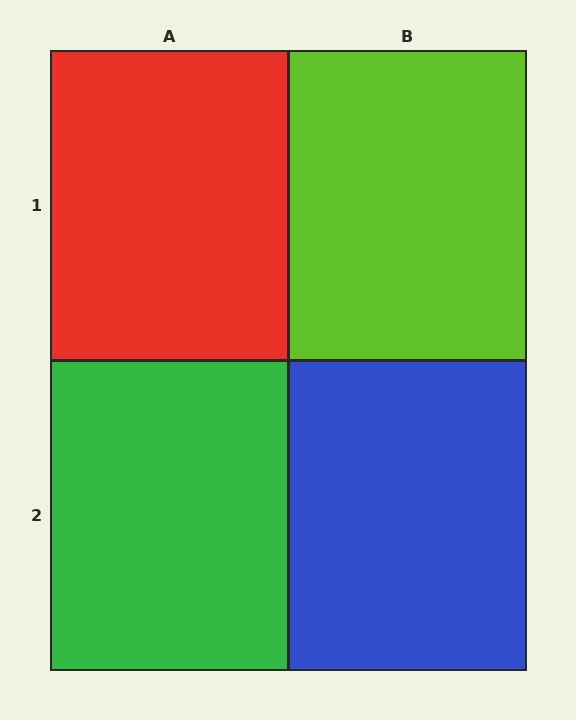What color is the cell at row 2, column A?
Green.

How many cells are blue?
1 cell is blue.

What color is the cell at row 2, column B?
Blue.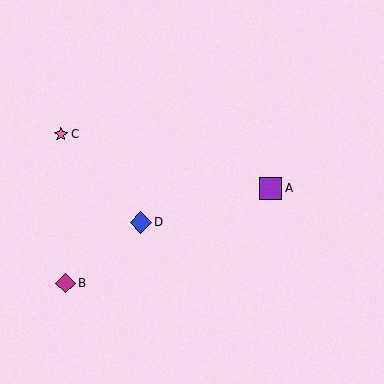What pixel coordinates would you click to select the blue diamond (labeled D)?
Click at (141, 222) to select the blue diamond D.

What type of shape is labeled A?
Shape A is a purple square.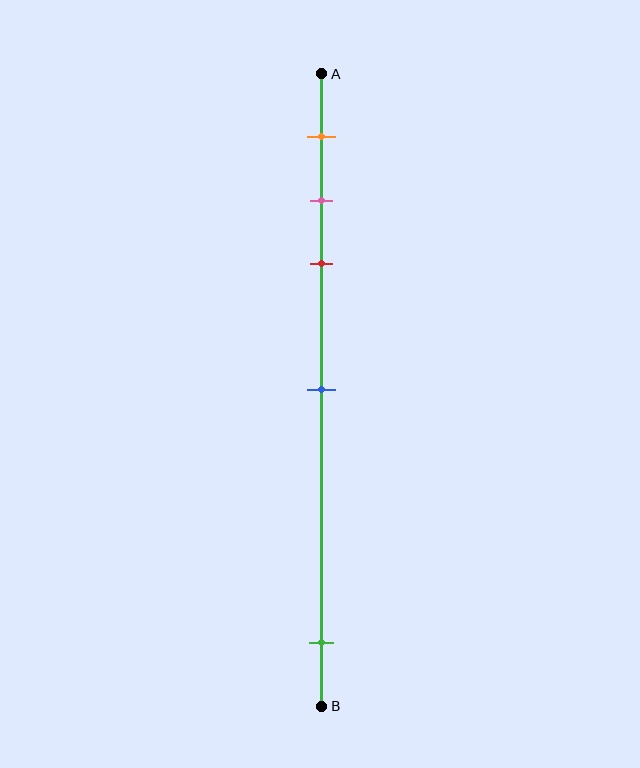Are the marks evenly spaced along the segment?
No, the marks are not evenly spaced.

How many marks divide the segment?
There are 5 marks dividing the segment.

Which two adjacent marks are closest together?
The pink and red marks are the closest adjacent pair.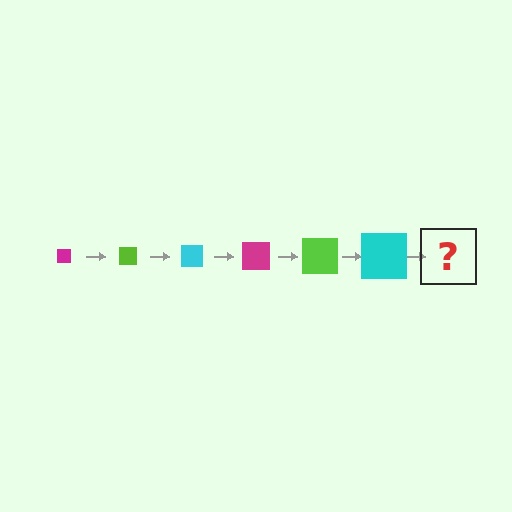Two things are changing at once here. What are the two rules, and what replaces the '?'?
The two rules are that the square grows larger each step and the color cycles through magenta, lime, and cyan. The '?' should be a magenta square, larger than the previous one.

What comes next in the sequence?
The next element should be a magenta square, larger than the previous one.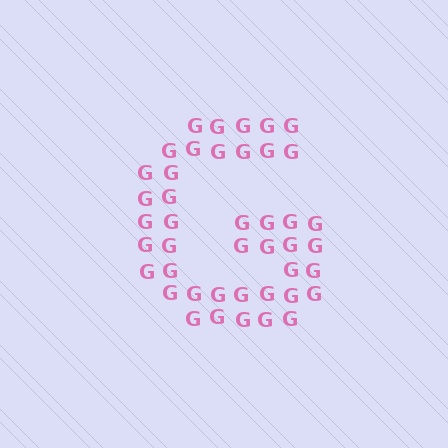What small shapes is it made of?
It is made of small letter G's.